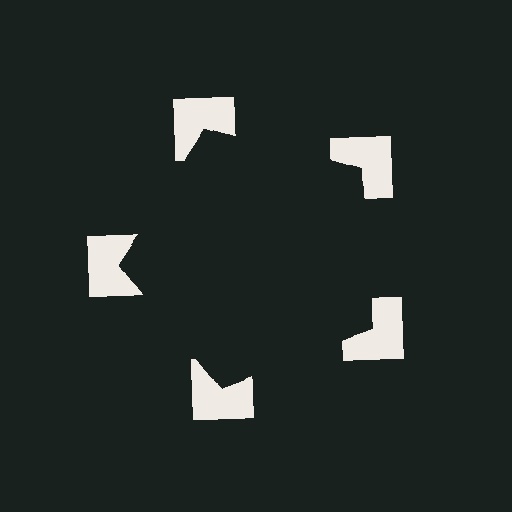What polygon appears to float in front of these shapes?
An illusory pentagon — its edges are inferred from the aligned wedge cuts in the notched squares, not physically drawn.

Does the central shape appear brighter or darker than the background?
It typically appears slightly darker than the background, even though no actual brightness change is drawn.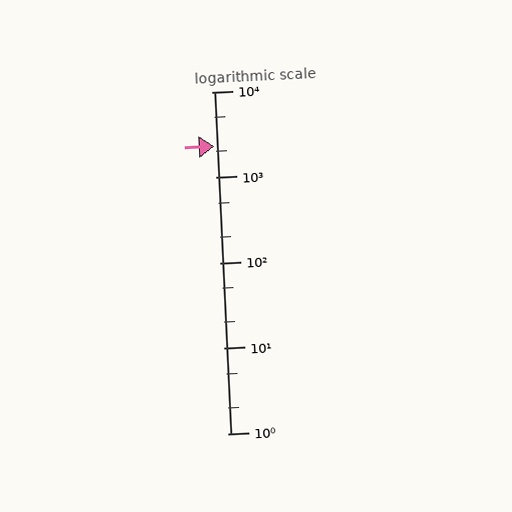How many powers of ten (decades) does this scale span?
The scale spans 4 decades, from 1 to 10000.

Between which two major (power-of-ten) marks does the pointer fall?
The pointer is between 1000 and 10000.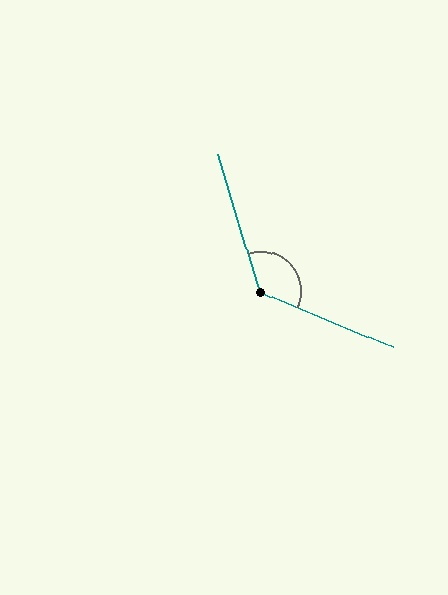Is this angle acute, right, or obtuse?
It is obtuse.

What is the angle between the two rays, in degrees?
Approximately 130 degrees.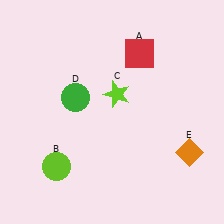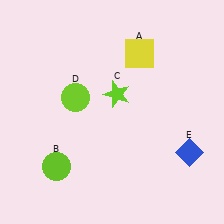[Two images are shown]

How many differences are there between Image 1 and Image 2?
There are 3 differences between the two images.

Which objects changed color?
A changed from red to yellow. D changed from green to lime. E changed from orange to blue.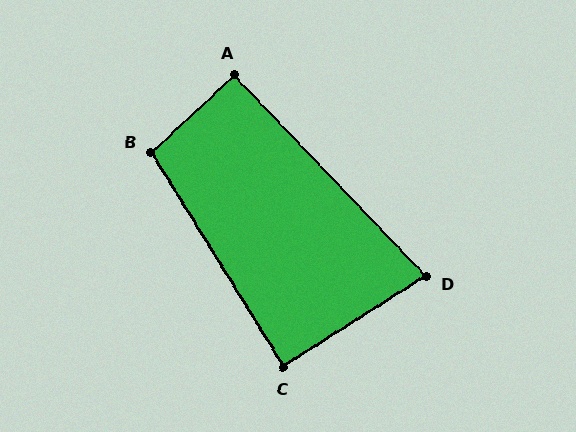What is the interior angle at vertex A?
Approximately 91 degrees (approximately right).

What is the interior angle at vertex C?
Approximately 89 degrees (approximately right).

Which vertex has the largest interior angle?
B, at approximately 101 degrees.